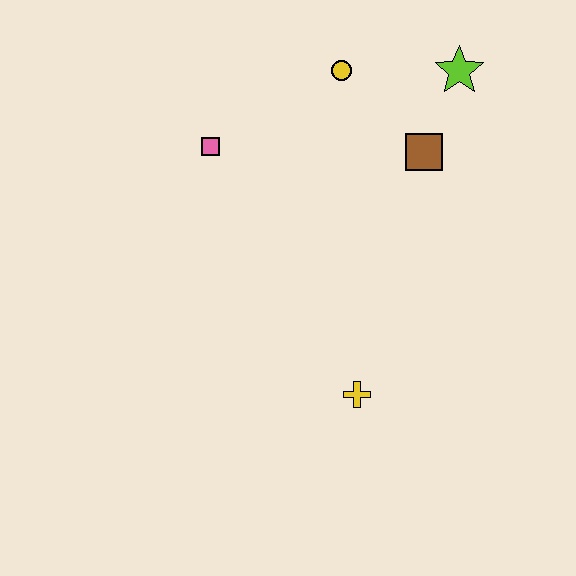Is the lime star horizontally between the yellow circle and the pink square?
No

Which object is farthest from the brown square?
The yellow cross is farthest from the brown square.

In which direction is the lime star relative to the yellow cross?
The lime star is above the yellow cross.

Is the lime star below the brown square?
No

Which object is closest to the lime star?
The brown square is closest to the lime star.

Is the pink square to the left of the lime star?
Yes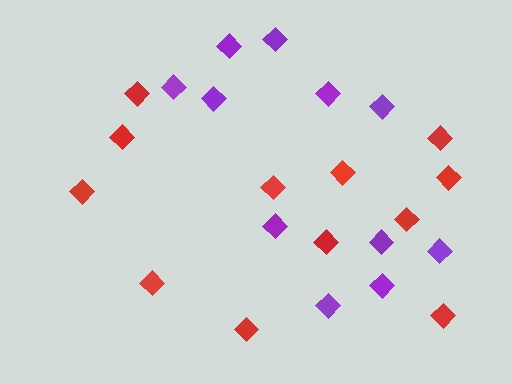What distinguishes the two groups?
There are 2 groups: one group of red diamonds (12) and one group of purple diamonds (11).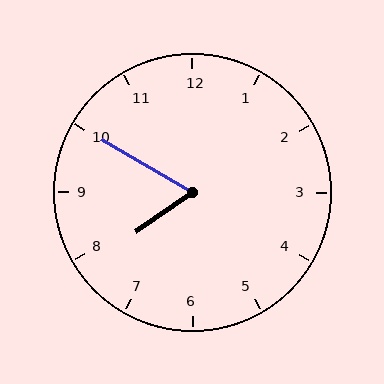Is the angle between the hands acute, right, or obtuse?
It is acute.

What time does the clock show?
7:50.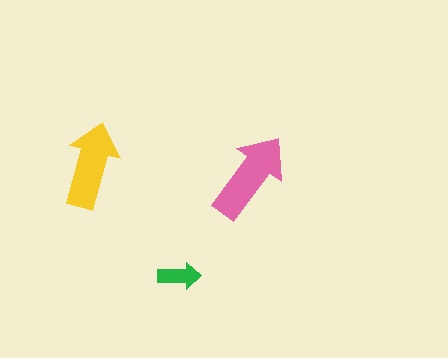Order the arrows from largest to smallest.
the pink one, the yellow one, the green one.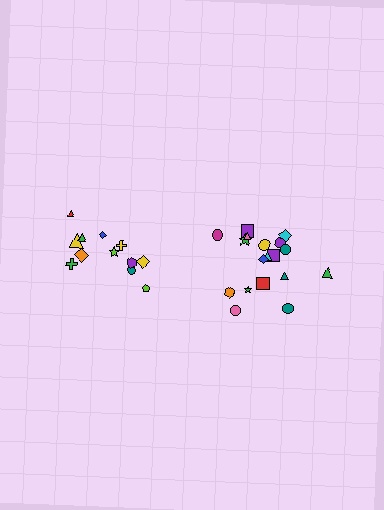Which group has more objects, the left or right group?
The right group.